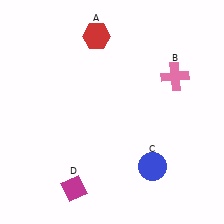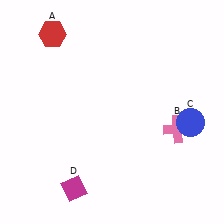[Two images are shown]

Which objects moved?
The objects that moved are: the red hexagon (A), the pink cross (B), the blue circle (C).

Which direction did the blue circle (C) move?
The blue circle (C) moved up.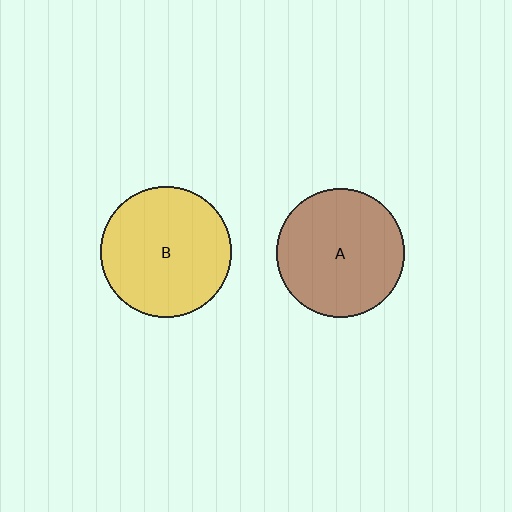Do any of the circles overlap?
No, none of the circles overlap.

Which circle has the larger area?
Circle B (yellow).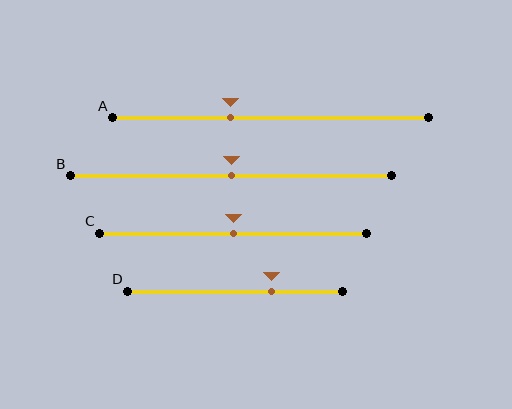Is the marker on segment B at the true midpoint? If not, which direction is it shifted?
Yes, the marker on segment B is at the true midpoint.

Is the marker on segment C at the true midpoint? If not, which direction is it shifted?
Yes, the marker on segment C is at the true midpoint.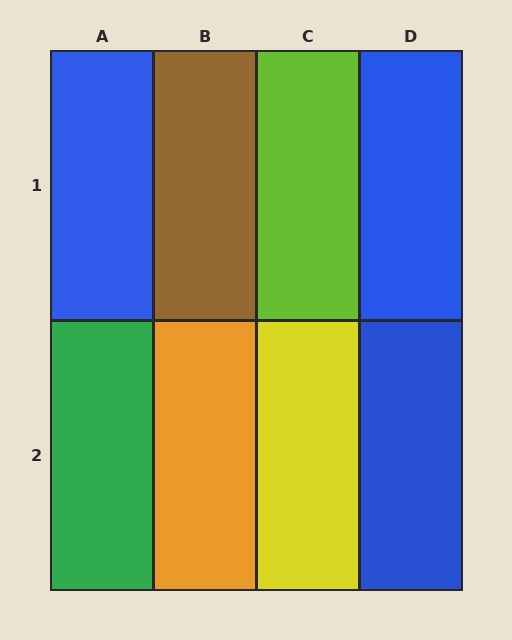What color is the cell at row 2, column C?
Yellow.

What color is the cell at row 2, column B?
Orange.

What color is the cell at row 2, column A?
Green.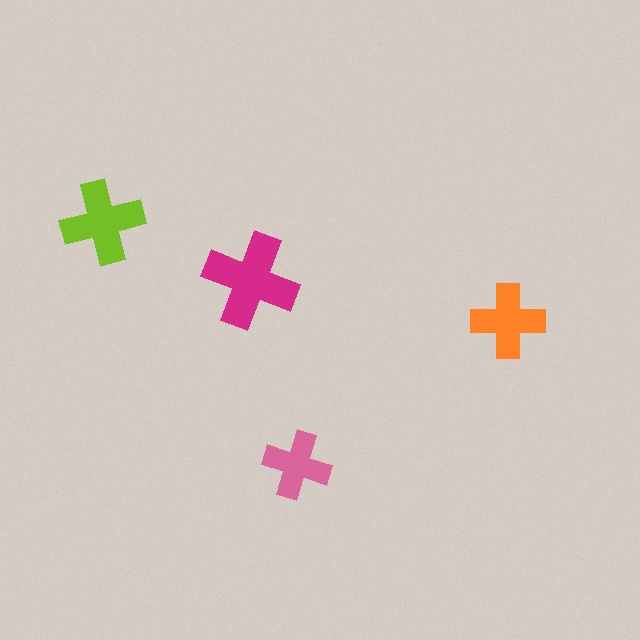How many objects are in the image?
There are 4 objects in the image.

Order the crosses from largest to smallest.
the magenta one, the lime one, the orange one, the pink one.